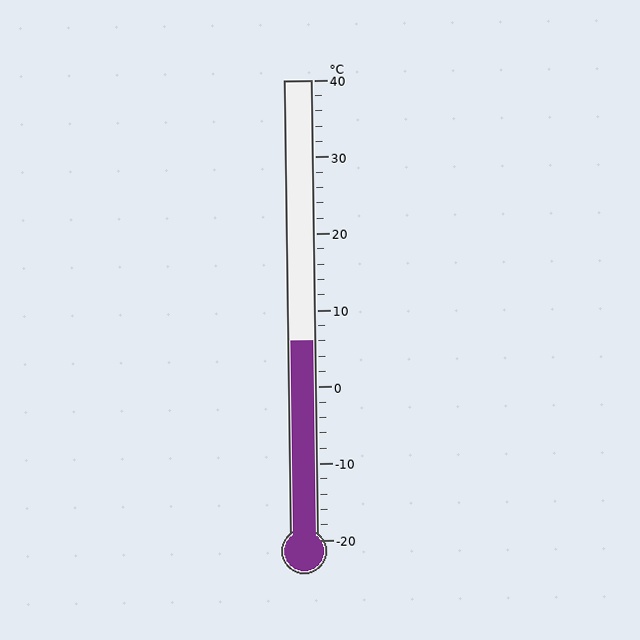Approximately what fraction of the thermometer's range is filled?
The thermometer is filled to approximately 45% of its range.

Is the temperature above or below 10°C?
The temperature is below 10°C.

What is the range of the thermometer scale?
The thermometer scale ranges from -20°C to 40°C.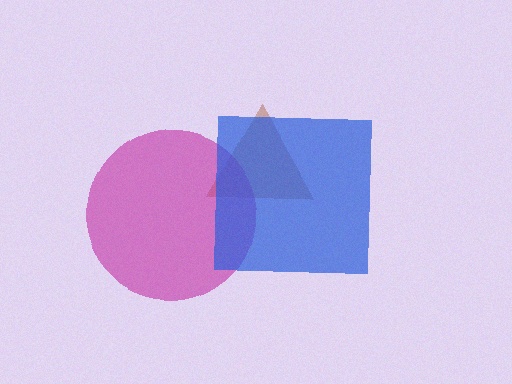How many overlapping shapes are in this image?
There are 3 overlapping shapes in the image.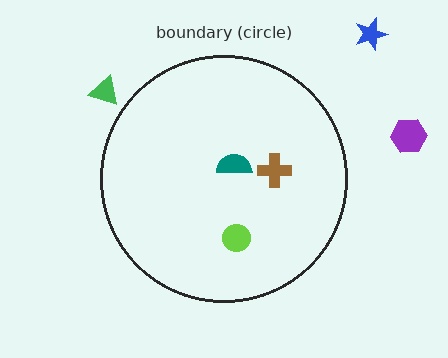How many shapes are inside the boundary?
3 inside, 3 outside.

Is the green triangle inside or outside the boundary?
Outside.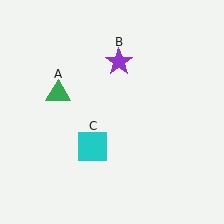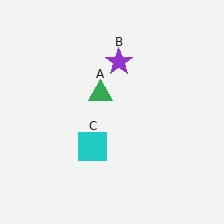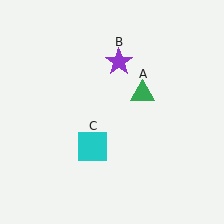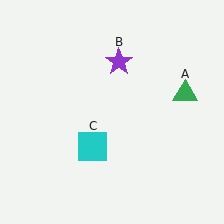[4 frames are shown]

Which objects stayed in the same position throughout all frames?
Purple star (object B) and cyan square (object C) remained stationary.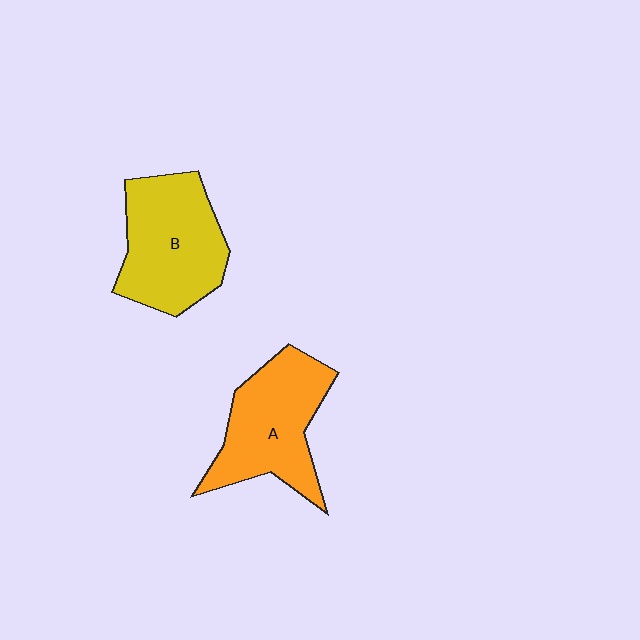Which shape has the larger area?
Shape B (yellow).